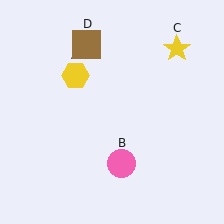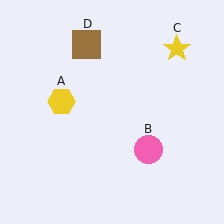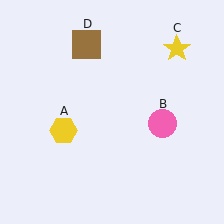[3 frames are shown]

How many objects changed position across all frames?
2 objects changed position: yellow hexagon (object A), pink circle (object B).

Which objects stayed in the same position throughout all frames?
Yellow star (object C) and brown square (object D) remained stationary.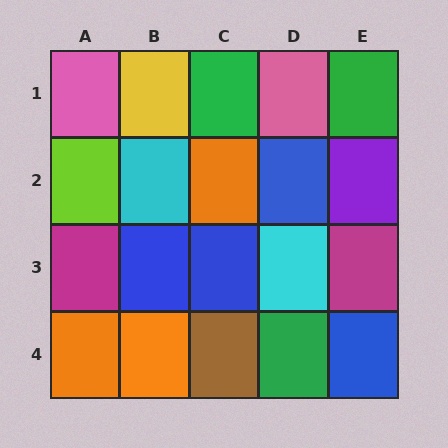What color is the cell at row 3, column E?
Magenta.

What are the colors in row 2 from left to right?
Lime, cyan, orange, blue, purple.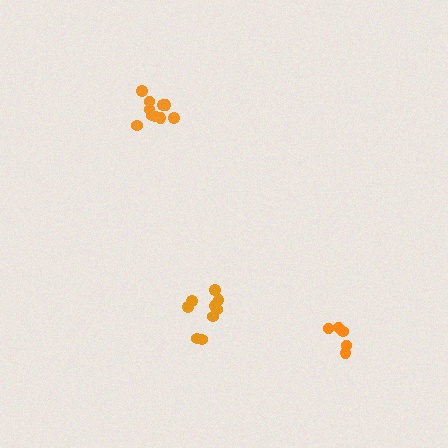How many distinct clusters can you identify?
There are 3 distinct clusters.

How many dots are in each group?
Group 1: 5 dots, Group 2: 10 dots, Group 3: 9 dots (24 total).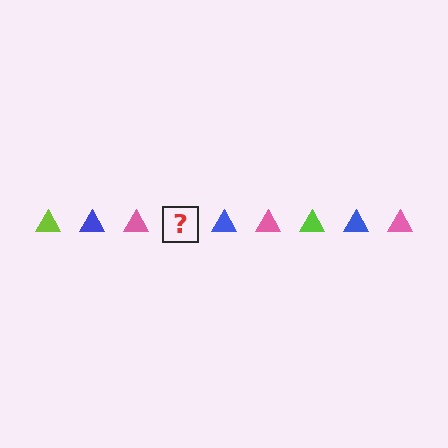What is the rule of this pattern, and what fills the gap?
The rule is that the pattern cycles through lime, blue, pink triangles. The gap should be filled with a lime triangle.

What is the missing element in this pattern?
The missing element is a lime triangle.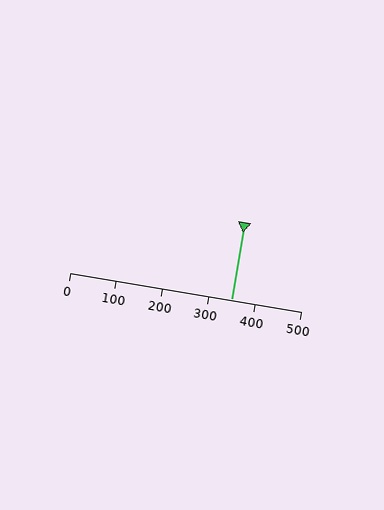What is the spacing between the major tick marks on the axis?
The major ticks are spaced 100 apart.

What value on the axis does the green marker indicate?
The marker indicates approximately 350.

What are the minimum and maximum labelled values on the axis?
The axis runs from 0 to 500.